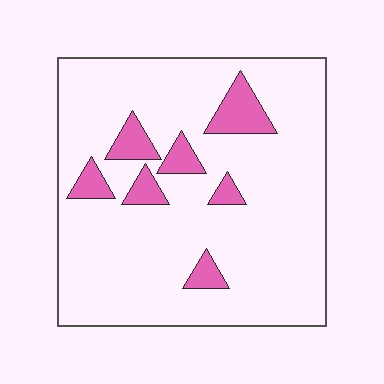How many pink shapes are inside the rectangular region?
7.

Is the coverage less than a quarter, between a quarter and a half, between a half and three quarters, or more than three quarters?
Less than a quarter.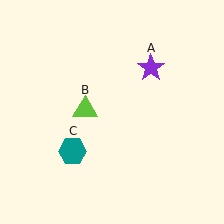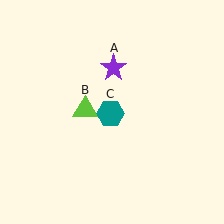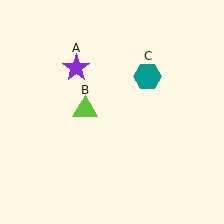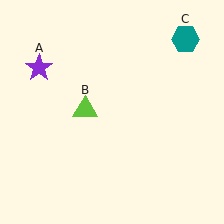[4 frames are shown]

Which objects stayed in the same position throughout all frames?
Lime triangle (object B) remained stationary.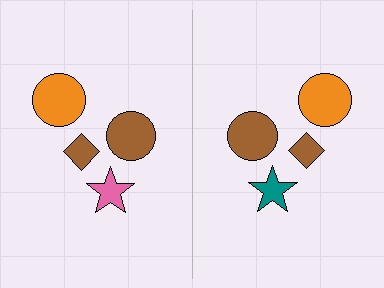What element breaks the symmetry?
The teal star on the right side breaks the symmetry — its mirror counterpart is pink.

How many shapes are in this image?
There are 8 shapes in this image.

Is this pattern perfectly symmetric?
No, the pattern is not perfectly symmetric. The teal star on the right side breaks the symmetry — its mirror counterpart is pink.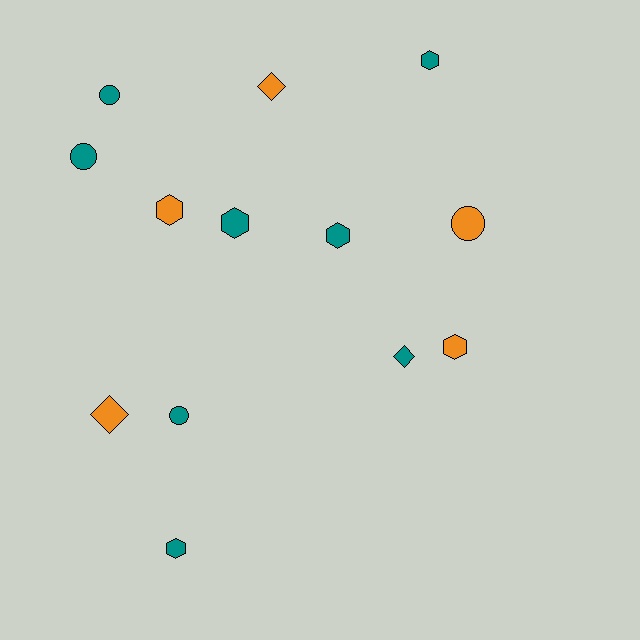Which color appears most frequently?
Teal, with 8 objects.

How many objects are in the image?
There are 13 objects.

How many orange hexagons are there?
There are 2 orange hexagons.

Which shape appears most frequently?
Hexagon, with 6 objects.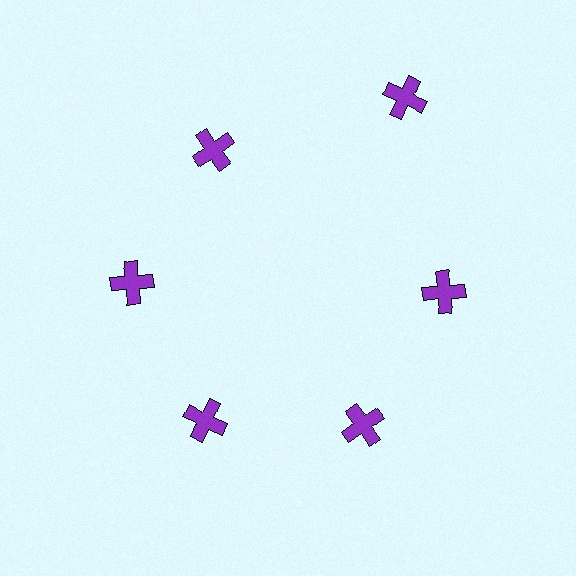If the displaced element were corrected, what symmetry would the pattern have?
It would have 6-fold rotational symmetry — the pattern would map onto itself every 60 degrees.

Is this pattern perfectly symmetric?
No. The 6 purple crosses are arranged in a ring, but one element near the 1 o'clock position is pushed outward from the center, breaking the 6-fold rotational symmetry.